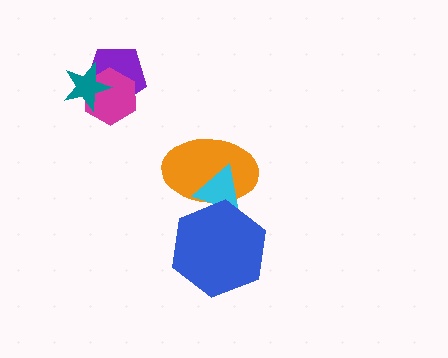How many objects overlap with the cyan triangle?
2 objects overlap with the cyan triangle.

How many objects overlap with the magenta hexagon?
2 objects overlap with the magenta hexagon.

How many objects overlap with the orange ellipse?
2 objects overlap with the orange ellipse.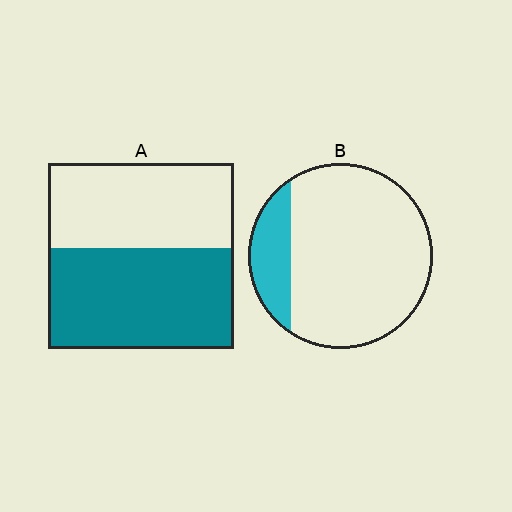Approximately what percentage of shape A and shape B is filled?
A is approximately 55% and B is approximately 20%.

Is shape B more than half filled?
No.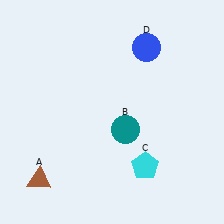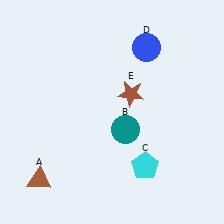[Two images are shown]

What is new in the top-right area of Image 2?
A brown star (E) was added in the top-right area of Image 2.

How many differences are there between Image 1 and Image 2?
There is 1 difference between the two images.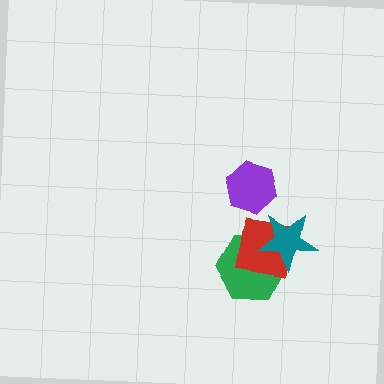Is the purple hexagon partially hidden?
No, no other shape covers it.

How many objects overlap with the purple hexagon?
0 objects overlap with the purple hexagon.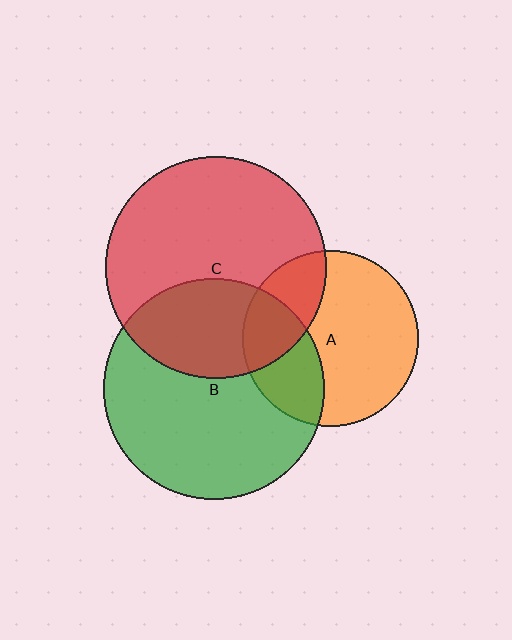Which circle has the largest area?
Circle C (red).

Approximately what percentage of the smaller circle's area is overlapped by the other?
Approximately 25%.